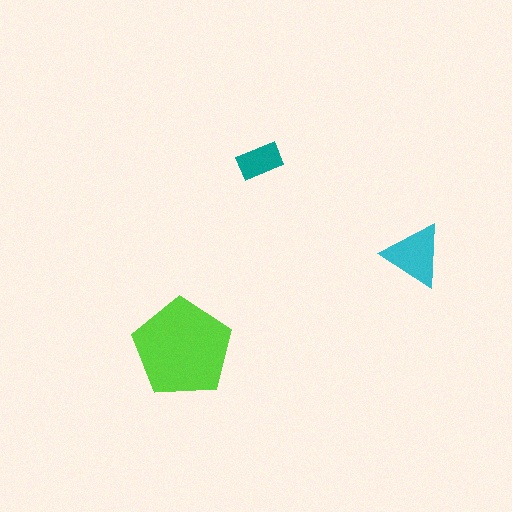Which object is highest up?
The teal rectangle is topmost.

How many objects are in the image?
There are 3 objects in the image.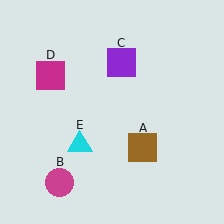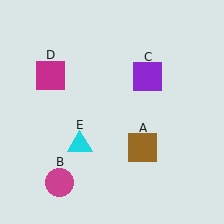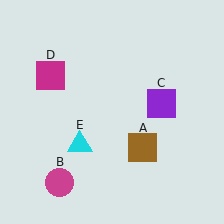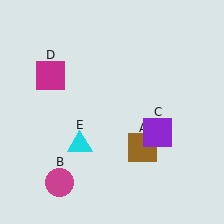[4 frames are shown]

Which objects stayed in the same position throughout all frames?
Brown square (object A) and magenta circle (object B) and magenta square (object D) and cyan triangle (object E) remained stationary.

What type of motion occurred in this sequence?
The purple square (object C) rotated clockwise around the center of the scene.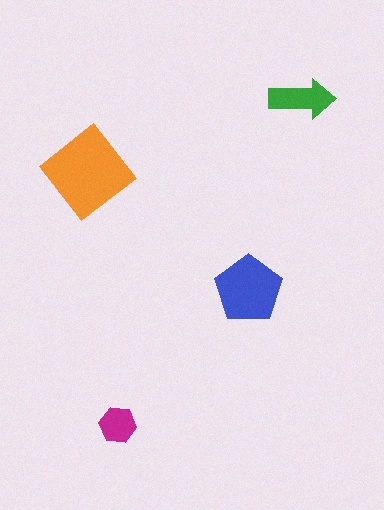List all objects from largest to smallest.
The orange diamond, the blue pentagon, the green arrow, the magenta hexagon.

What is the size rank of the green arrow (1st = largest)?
3rd.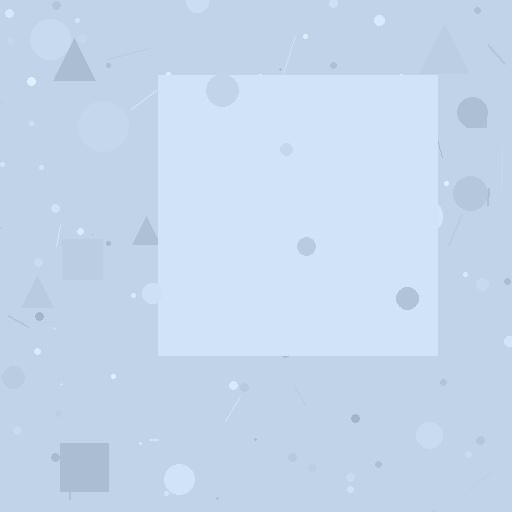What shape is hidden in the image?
A square is hidden in the image.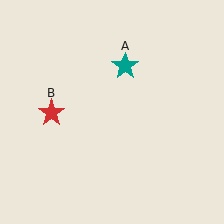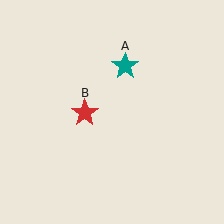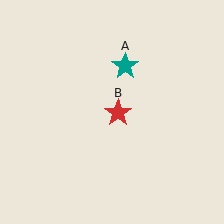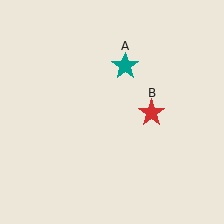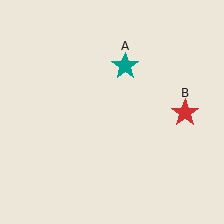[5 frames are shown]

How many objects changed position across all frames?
1 object changed position: red star (object B).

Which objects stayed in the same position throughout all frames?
Teal star (object A) remained stationary.